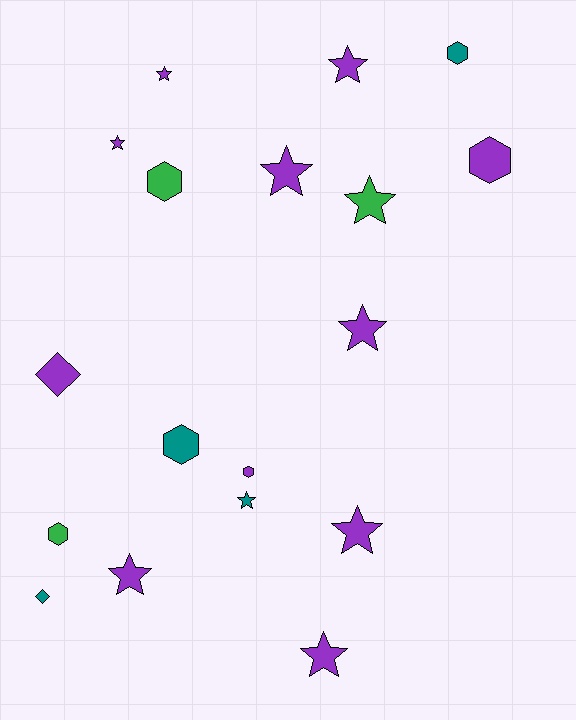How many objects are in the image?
There are 18 objects.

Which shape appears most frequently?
Star, with 10 objects.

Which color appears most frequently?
Purple, with 11 objects.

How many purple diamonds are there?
There is 1 purple diamond.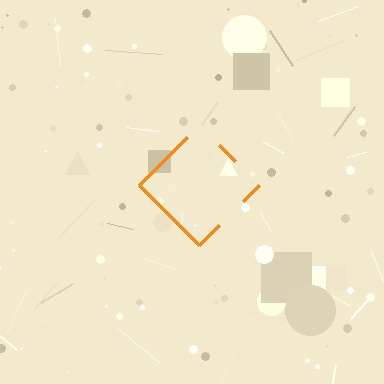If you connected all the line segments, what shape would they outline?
They would outline a diamond.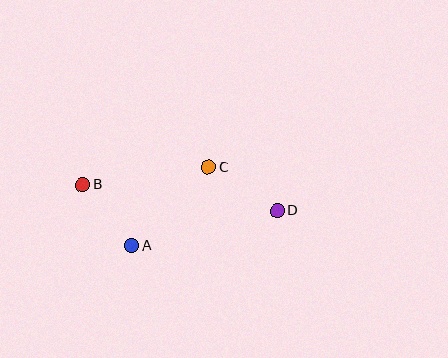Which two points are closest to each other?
Points A and B are closest to each other.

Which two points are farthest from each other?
Points B and D are farthest from each other.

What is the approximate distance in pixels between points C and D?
The distance between C and D is approximately 82 pixels.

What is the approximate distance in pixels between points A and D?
The distance between A and D is approximately 150 pixels.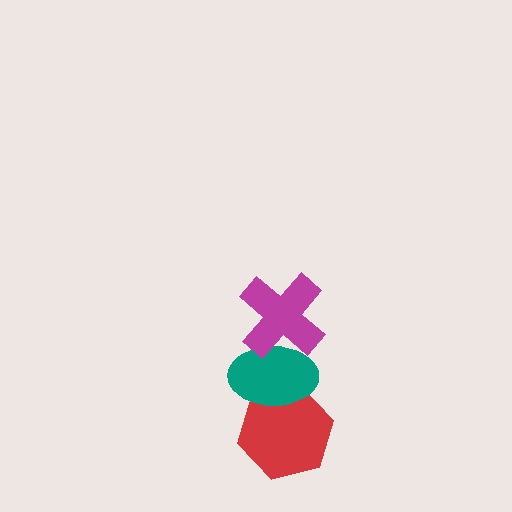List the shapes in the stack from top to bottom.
From top to bottom: the magenta cross, the teal ellipse, the red hexagon.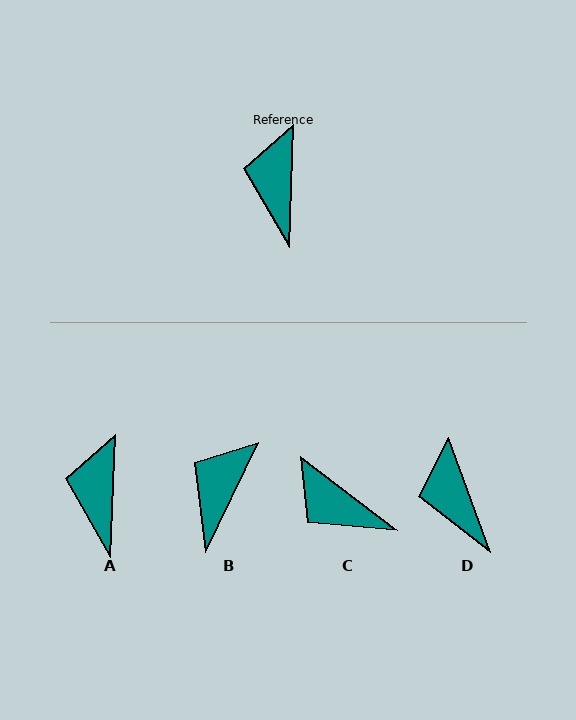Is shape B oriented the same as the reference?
No, it is off by about 23 degrees.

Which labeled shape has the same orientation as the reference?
A.